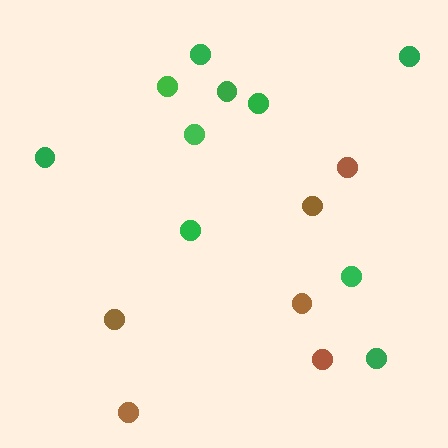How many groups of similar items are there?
There are 2 groups: one group of green circles (10) and one group of brown circles (6).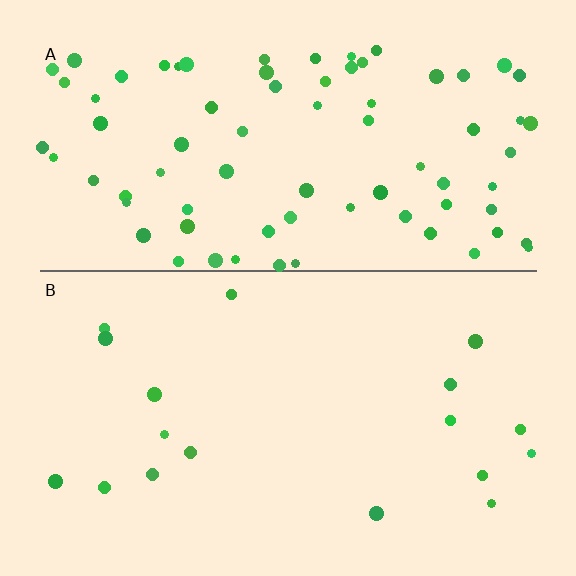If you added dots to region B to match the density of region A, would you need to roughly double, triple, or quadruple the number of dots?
Approximately quadruple.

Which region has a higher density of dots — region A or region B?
A (the top).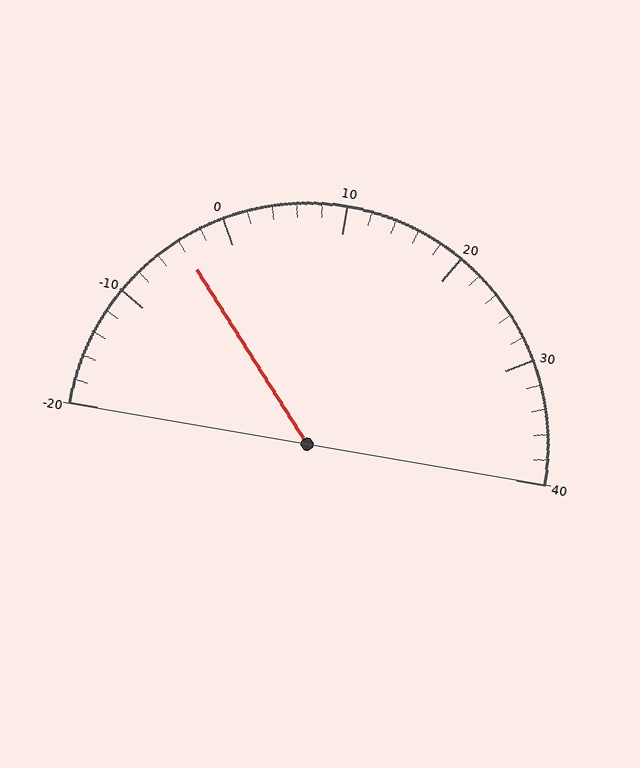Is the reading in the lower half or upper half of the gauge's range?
The reading is in the lower half of the range (-20 to 40).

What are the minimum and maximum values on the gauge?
The gauge ranges from -20 to 40.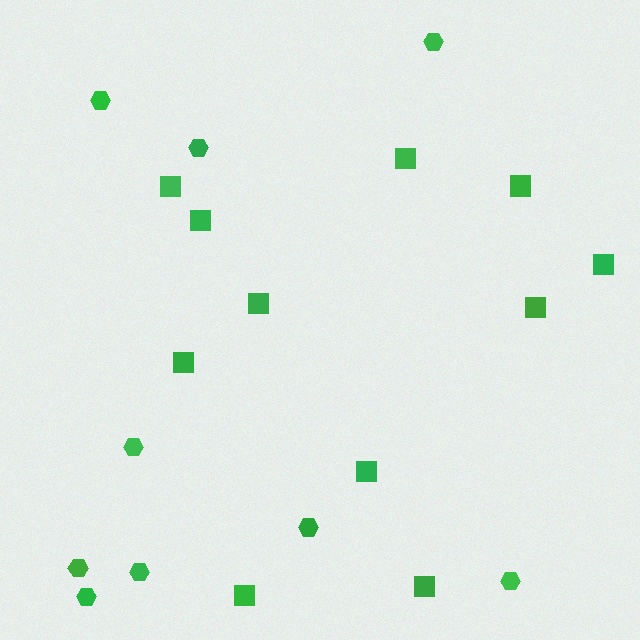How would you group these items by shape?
There are 2 groups: one group of squares (11) and one group of hexagons (9).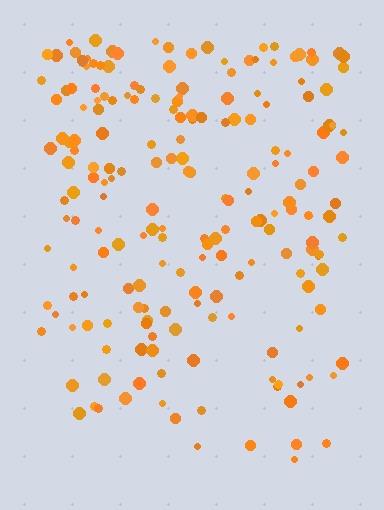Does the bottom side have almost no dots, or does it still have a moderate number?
Still a moderate number, just noticeably fewer than the top.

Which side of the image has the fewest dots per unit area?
The bottom.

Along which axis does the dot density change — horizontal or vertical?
Vertical.